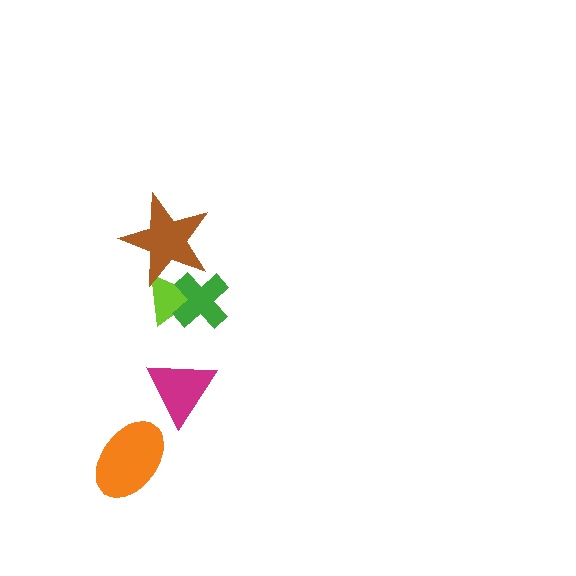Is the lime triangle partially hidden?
Yes, it is partially covered by another shape.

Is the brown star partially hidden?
No, no other shape covers it.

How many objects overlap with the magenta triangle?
0 objects overlap with the magenta triangle.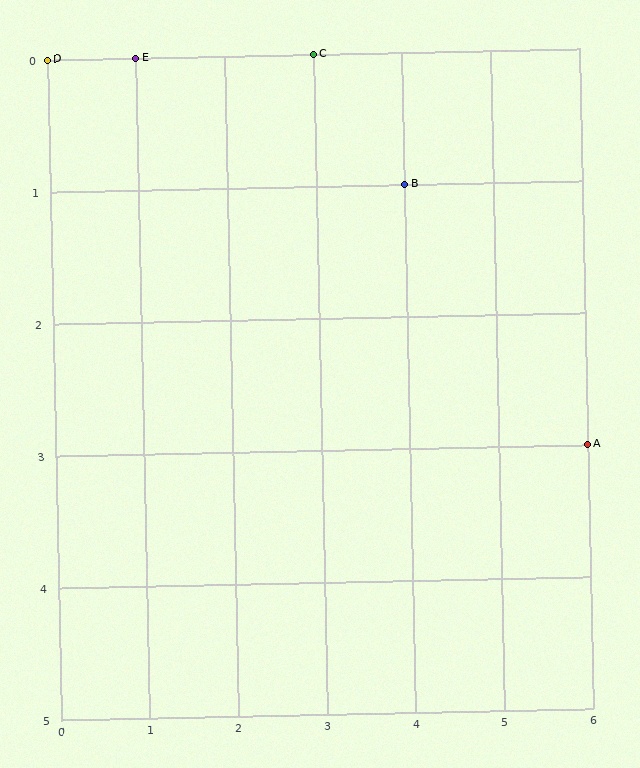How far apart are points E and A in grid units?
Points E and A are 5 columns and 3 rows apart (about 5.8 grid units diagonally).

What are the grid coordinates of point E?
Point E is at grid coordinates (1, 0).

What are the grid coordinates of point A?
Point A is at grid coordinates (6, 3).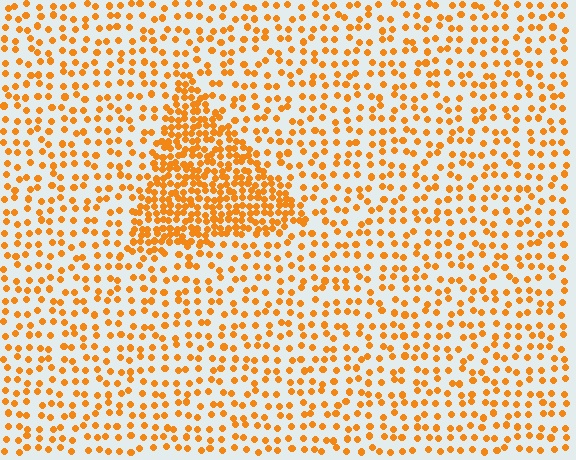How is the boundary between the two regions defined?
The boundary is defined by a change in element density (approximately 2.5x ratio). All elements are the same color, size, and shape.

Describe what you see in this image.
The image contains small orange elements arranged at two different densities. A triangle-shaped region is visible where the elements are more densely packed than the surrounding area.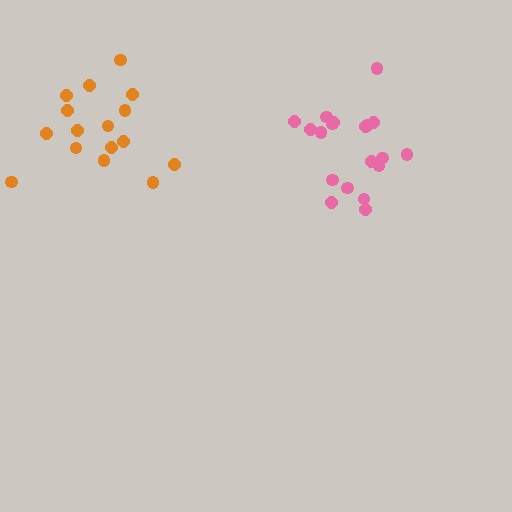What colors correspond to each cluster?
The clusters are colored: pink, orange.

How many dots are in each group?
Group 1: 19 dots, Group 2: 16 dots (35 total).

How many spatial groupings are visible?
There are 2 spatial groupings.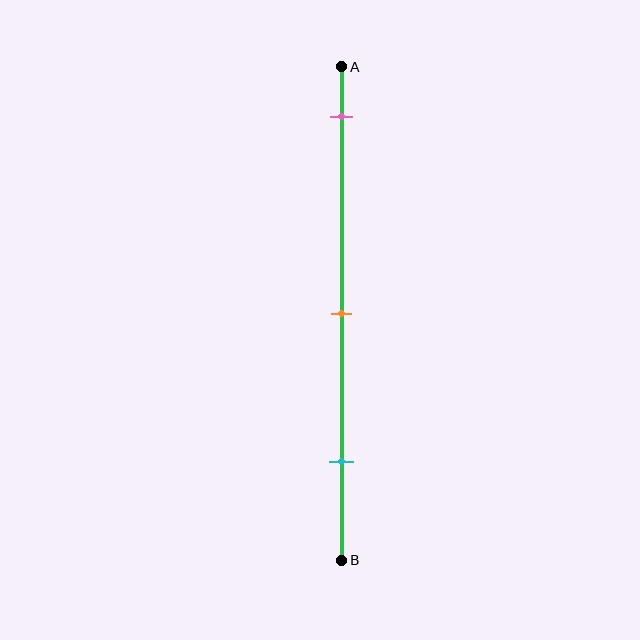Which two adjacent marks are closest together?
The orange and cyan marks are the closest adjacent pair.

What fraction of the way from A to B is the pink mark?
The pink mark is approximately 10% (0.1) of the way from A to B.